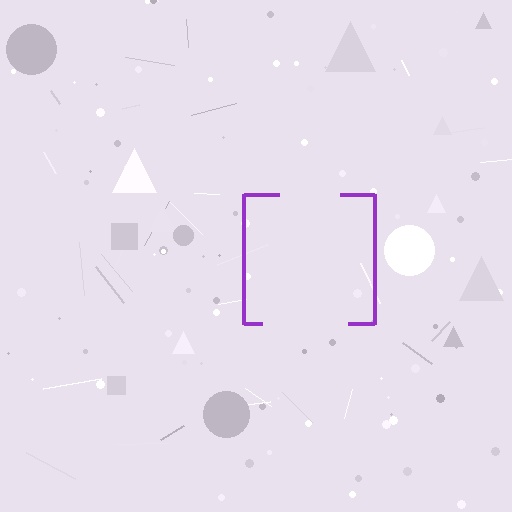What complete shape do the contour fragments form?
The contour fragments form a square.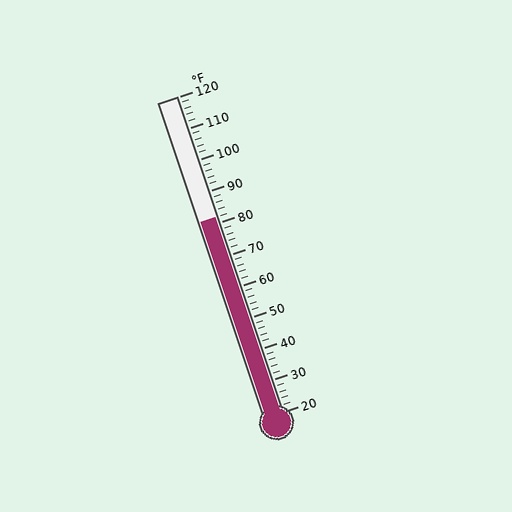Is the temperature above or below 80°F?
The temperature is above 80°F.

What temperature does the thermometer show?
The thermometer shows approximately 82°F.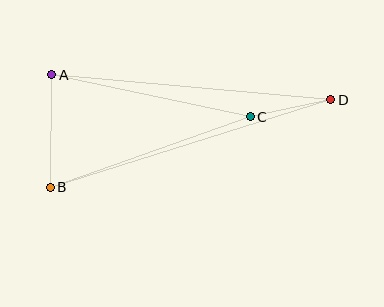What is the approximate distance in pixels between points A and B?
The distance between A and B is approximately 112 pixels.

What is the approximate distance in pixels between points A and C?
The distance between A and C is approximately 203 pixels.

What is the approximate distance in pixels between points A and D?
The distance between A and D is approximately 280 pixels.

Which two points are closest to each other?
Points C and D are closest to each other.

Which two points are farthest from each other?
Points B and D are farthest from each other.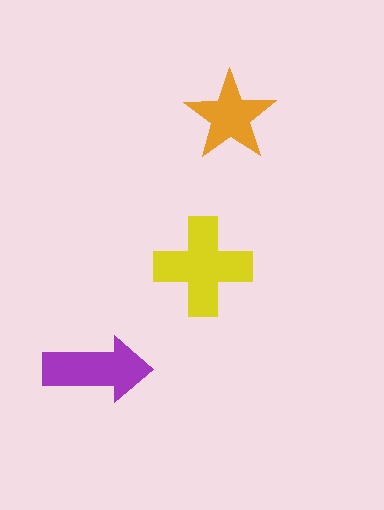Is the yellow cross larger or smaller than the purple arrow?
Larger.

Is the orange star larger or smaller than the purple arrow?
Smaller.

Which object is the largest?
The yellow cross.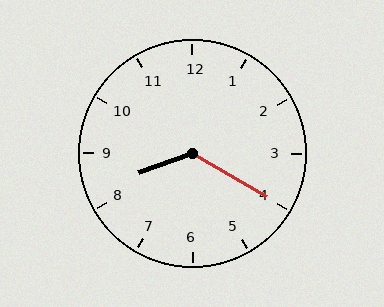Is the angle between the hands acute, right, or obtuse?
It is obtuse.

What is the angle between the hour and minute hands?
Approximately 130 degrees.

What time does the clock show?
8:20.